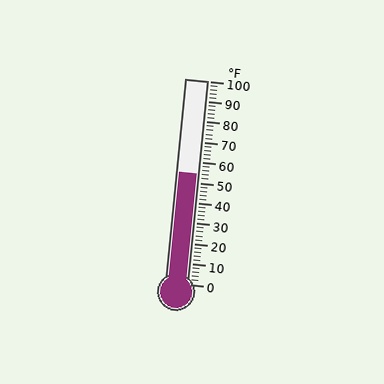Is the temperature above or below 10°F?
The temperature is above 10°F.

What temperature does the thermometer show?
The thermometer shows approximately 54°F.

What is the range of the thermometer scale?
The thermometer scale ranges from 0°F to 100°F.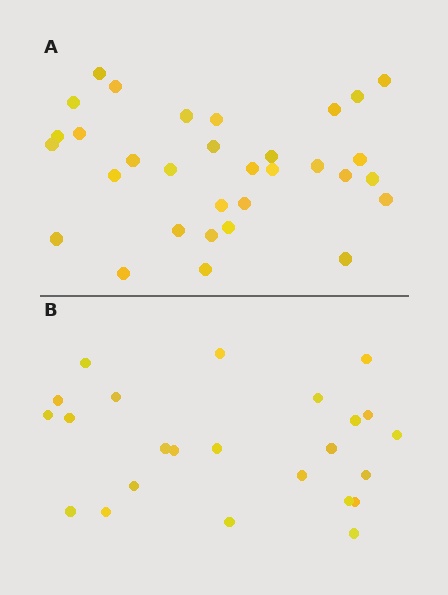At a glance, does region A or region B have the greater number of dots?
Region A (the top region) has more dots.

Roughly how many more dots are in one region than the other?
Region A has roughly 8 or so more dots than region B.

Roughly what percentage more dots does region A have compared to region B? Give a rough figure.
About 35% more.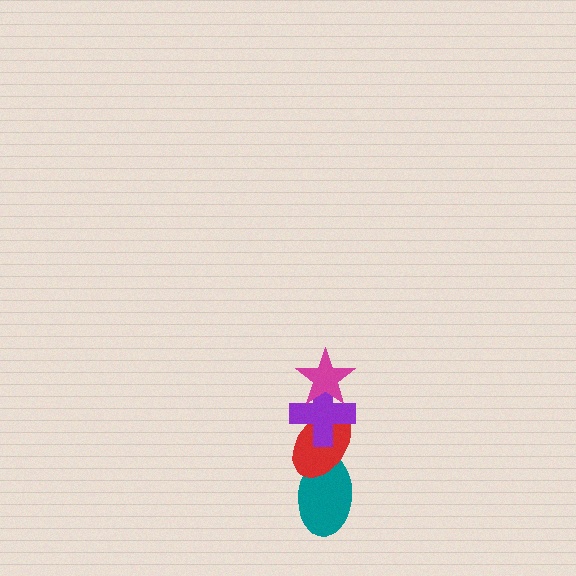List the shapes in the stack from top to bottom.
From top to bottom: the magenta star, the purple cross, the red ellipse, the teal ellipse.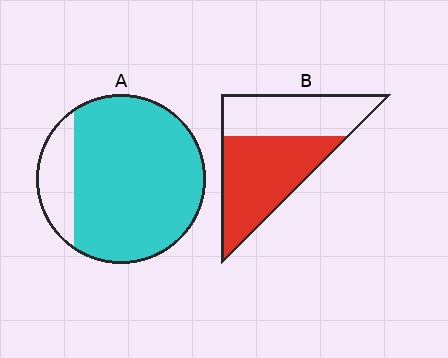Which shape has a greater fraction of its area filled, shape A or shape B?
Shape A.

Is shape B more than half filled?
Yes.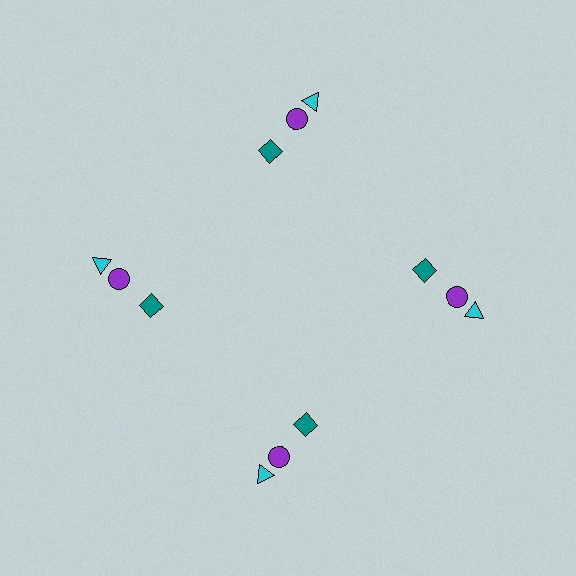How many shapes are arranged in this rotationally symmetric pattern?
There are 12 shapes, arranged in 4 groups of 3.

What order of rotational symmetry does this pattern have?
This pattern has 4-fold rotational symmetry.